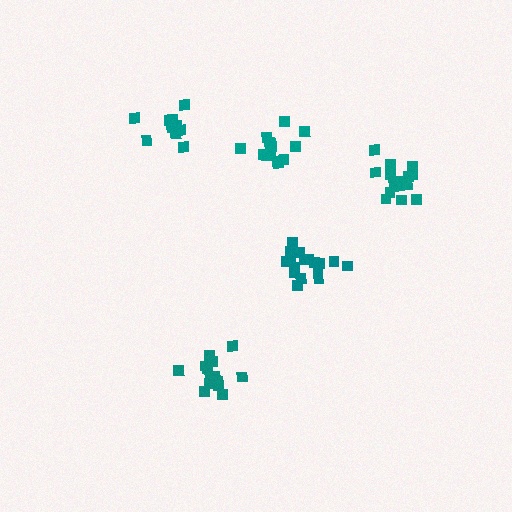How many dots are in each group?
Group 1: 12 dots, Group 2: 14 dots, Group 3: 16 dots, Group 4: 17 dots, Group 5: 14 dots (73 total).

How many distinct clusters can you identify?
There are 5 distinct clusters.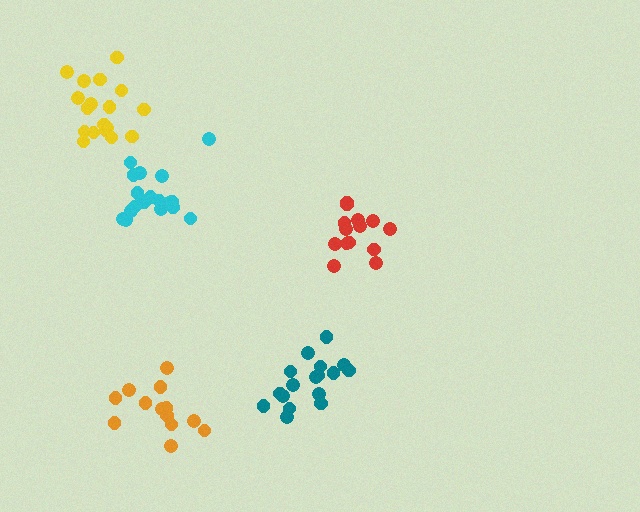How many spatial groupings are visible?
There are 5 spatial groupings.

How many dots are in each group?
Group 1: 13 dots, Group 2: 14 dots, Group 3: 17 dots, Group 4: 19 dots, Group 5: 18 dots (81 total).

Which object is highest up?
The yellow cluster is topmost.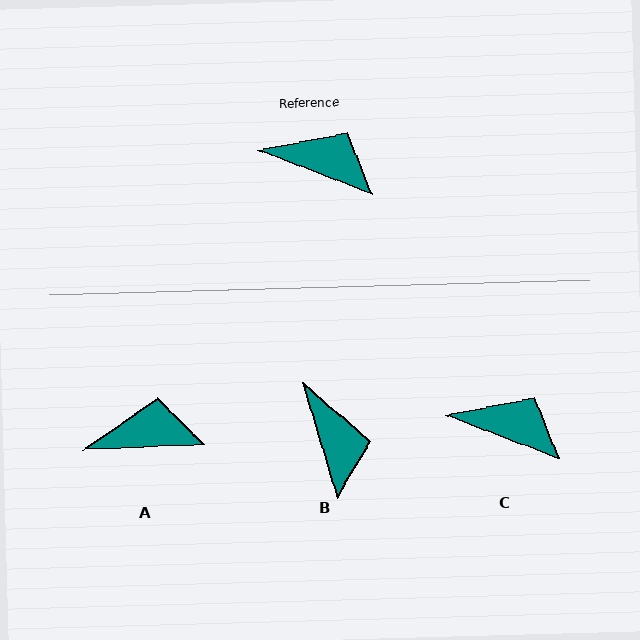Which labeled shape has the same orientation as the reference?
C.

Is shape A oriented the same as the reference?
No, it is off by about 24 degrees.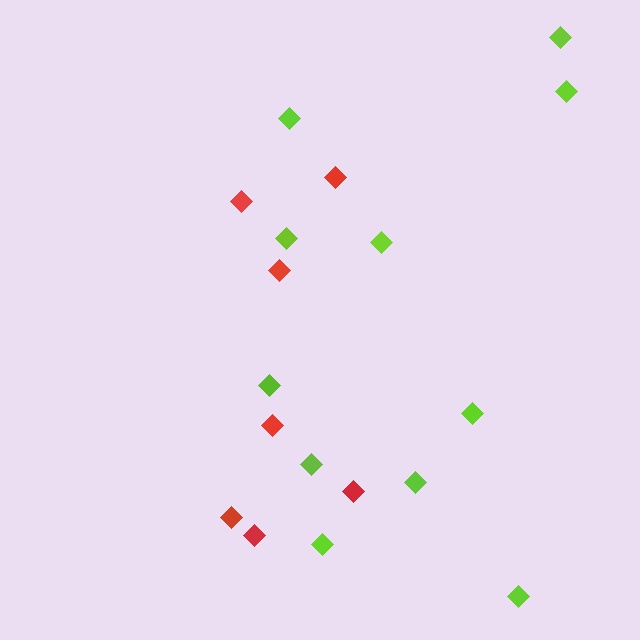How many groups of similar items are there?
There are 2 groups: one group of lime diamonds (11) and one group of red diamonds (7).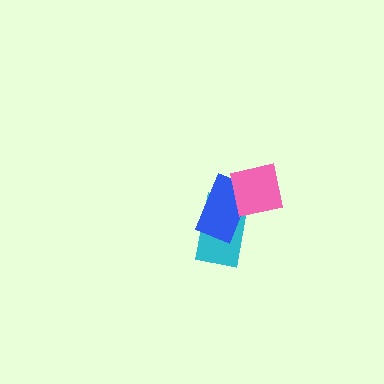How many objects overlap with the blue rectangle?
2 objects overlap with the blue rectangle.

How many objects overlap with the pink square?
2 objects overlap with the pink square.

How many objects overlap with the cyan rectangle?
2 objects overlap with the cyan rectangle.